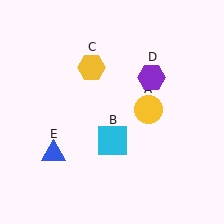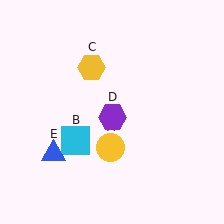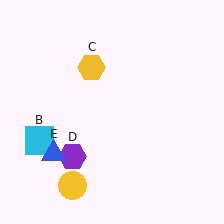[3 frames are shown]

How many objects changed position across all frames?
3 objects changed position: yellow circle (object A), cyan square (object B), purple hexagon (object D).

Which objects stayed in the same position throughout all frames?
Yellow hexagon (object C) and blue triangle (object E) remained stationary.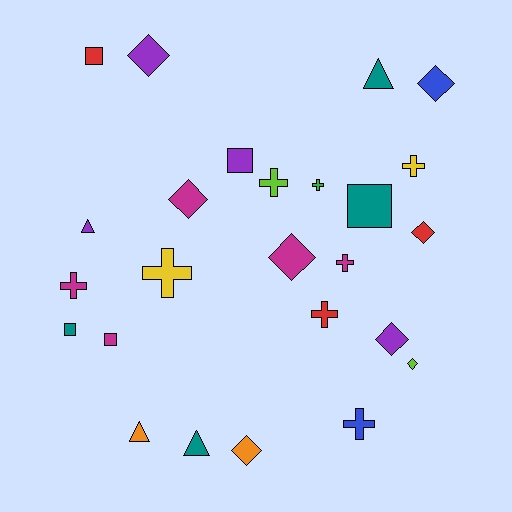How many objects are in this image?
There are 25 objects.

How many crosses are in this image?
There are 8 crosses.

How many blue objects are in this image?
There are 2 blue objects.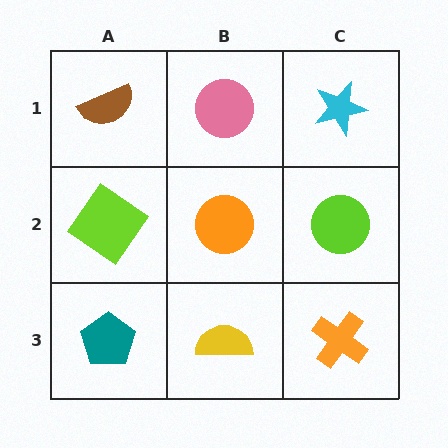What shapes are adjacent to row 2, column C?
A cyan star (row 1, column C), an orange cross (row 3, column C), an orange circle (row 2, column B).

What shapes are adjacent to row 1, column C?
A lime circle (row 2, column C), a pink circle (row 1, column B).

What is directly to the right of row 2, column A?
An orange circle.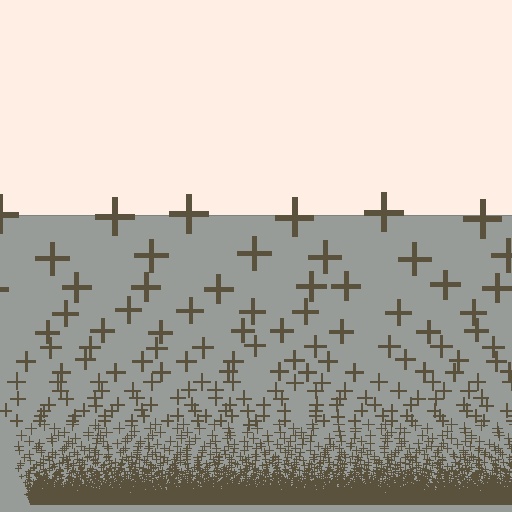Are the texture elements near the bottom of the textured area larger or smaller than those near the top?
Smaller. The gradient is inverted — elements near the bottom are smaller and denser.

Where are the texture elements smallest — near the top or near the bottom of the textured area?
Near the bottom.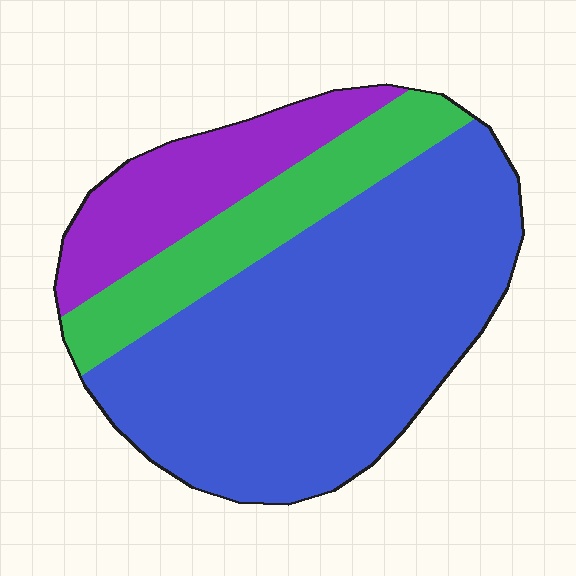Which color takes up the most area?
Blue, at roughly 65%.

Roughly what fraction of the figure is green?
Green takes up about one fifth (1/5) of the figure.